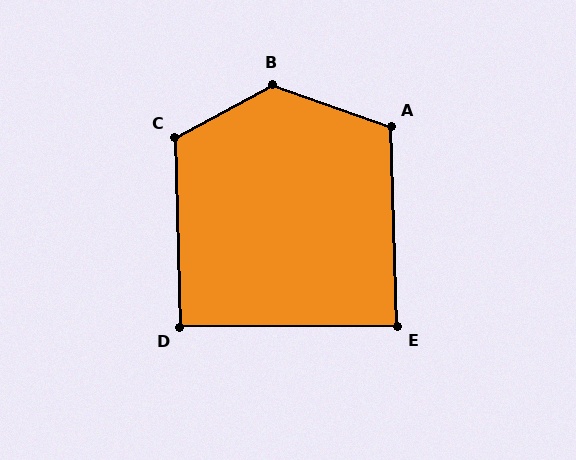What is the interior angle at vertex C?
Approximately 117 degrees (obtuse).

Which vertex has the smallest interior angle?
E, at approximately 88 degrees.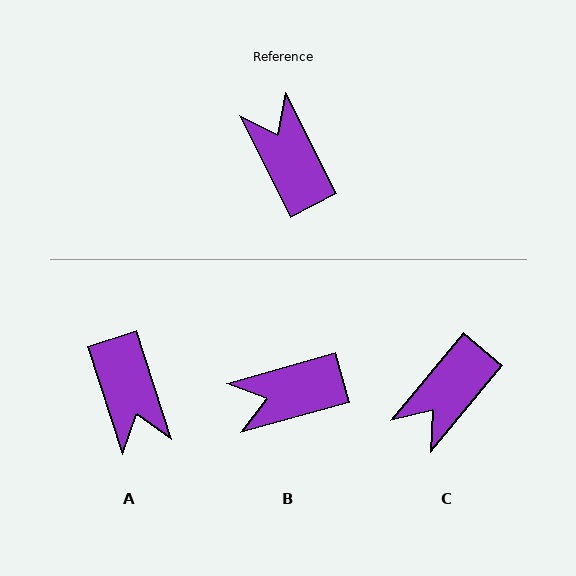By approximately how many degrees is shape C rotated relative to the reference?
Approximately 114 degrees counter-clockwise.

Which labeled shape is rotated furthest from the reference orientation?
A, about 171 degrees away.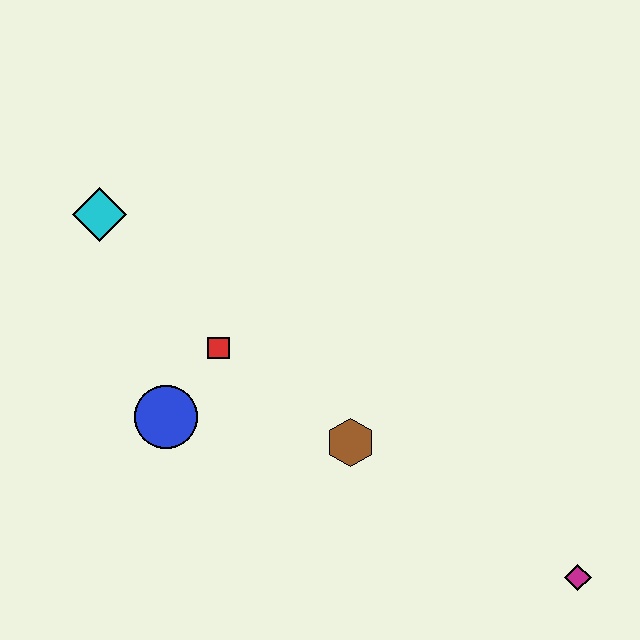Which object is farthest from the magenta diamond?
The cyan diamond is farthest from the magenta diamond.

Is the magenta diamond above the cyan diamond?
No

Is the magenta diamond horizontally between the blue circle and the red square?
No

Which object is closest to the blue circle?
The red square is closest to the blue circle.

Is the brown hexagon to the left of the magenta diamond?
Yes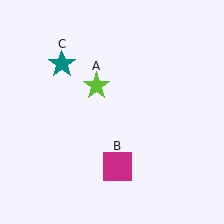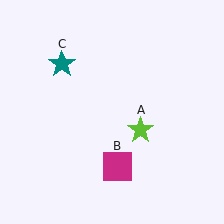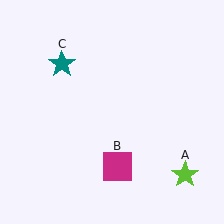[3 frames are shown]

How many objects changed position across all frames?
1 object changed position: lime star (object A).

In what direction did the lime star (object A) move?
The lime star (object A) moved down and to the right.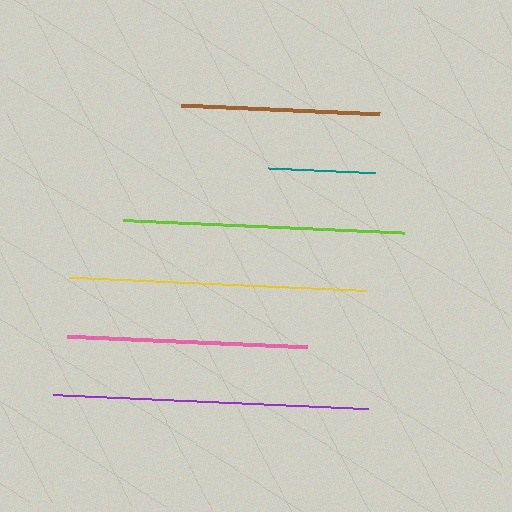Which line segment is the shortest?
The teal line is the shortest at approximately 108 pixels.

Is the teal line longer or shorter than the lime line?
The lime line is longer than the teal line.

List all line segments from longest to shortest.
From longest to shortest: purple, yellow, lime, pink, brown, teal.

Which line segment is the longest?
The purple line is the longest at approximately 316 pixels.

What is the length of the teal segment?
The teal segment is approximately 108 pixels long.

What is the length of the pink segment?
The pink segment is approximately 240 pixels long.